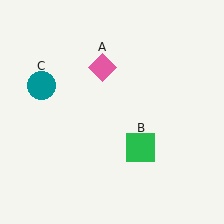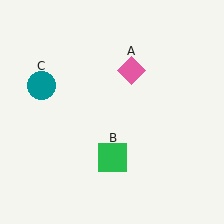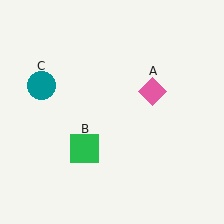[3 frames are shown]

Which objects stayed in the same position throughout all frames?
Teal circle (object C) remained stationary.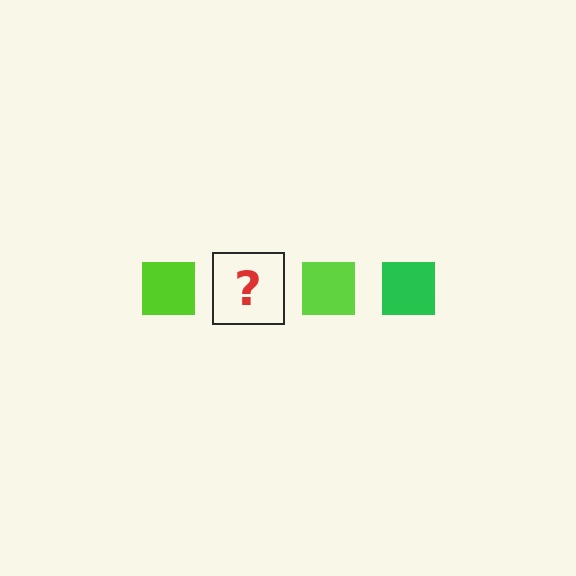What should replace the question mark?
The question mark should be replaced with a green square.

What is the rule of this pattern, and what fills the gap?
The rule is that the pattern cycles through lime, green squares. The gap should be filled with a green square.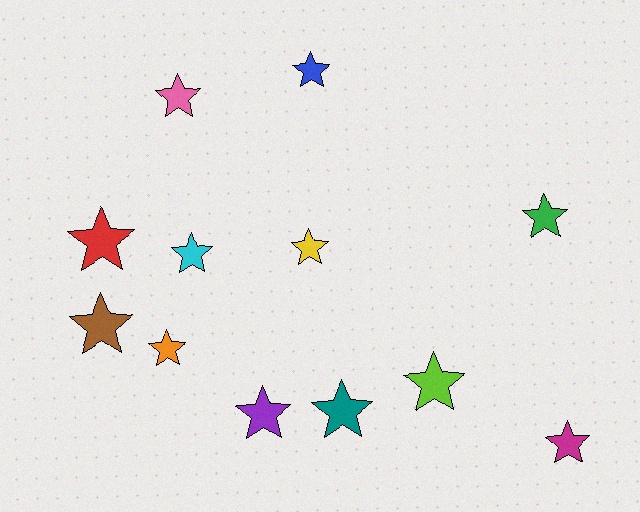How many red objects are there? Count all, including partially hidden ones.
There is 1 red object.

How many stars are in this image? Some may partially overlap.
There are 12 stars.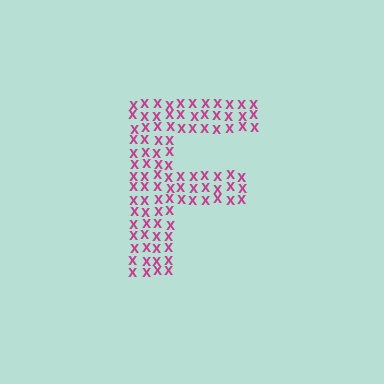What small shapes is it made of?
It is made of small letter X's.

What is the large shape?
The large shape is the letter F.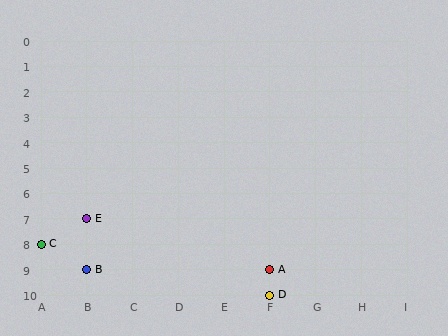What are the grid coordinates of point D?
Point D is at grid coordinates (F, 10).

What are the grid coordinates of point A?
Point A is at grid coordinates (F, 9).